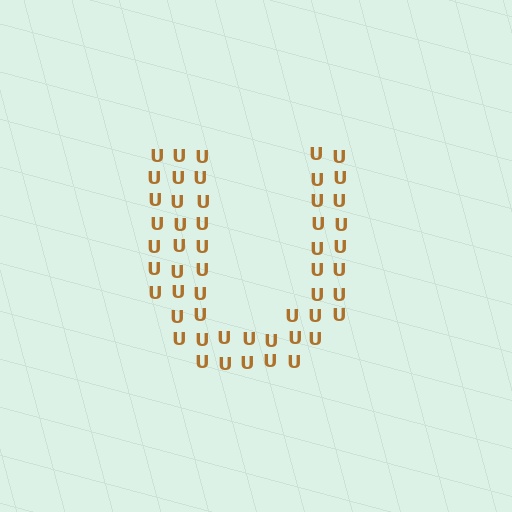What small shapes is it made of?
It is made of small letter U's.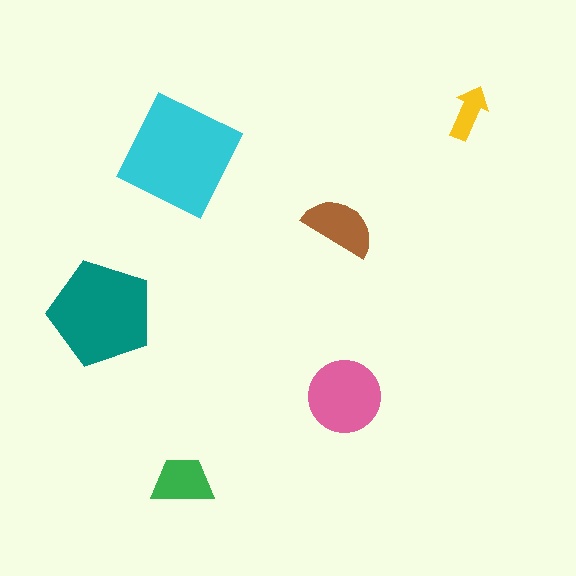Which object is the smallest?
The yellow arrow.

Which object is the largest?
The cyan square.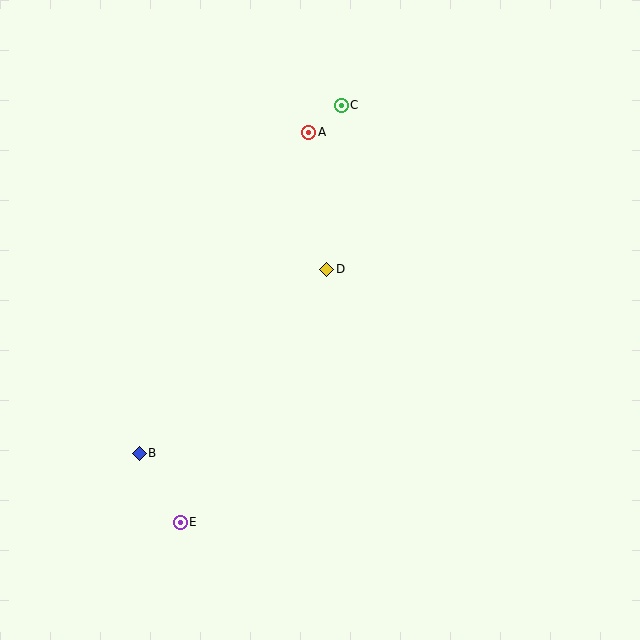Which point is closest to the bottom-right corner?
Point E is closest to the bottom-right corner.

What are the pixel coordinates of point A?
Point A is at (309, 132).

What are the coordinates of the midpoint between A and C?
The midpoint between A and C is at (325, 119).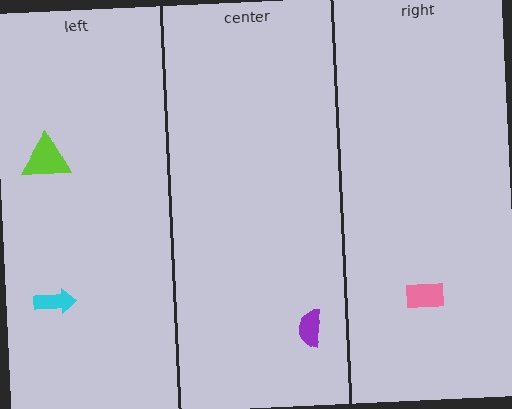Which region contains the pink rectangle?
The right region.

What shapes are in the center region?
The purple semicircle.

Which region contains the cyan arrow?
The left region.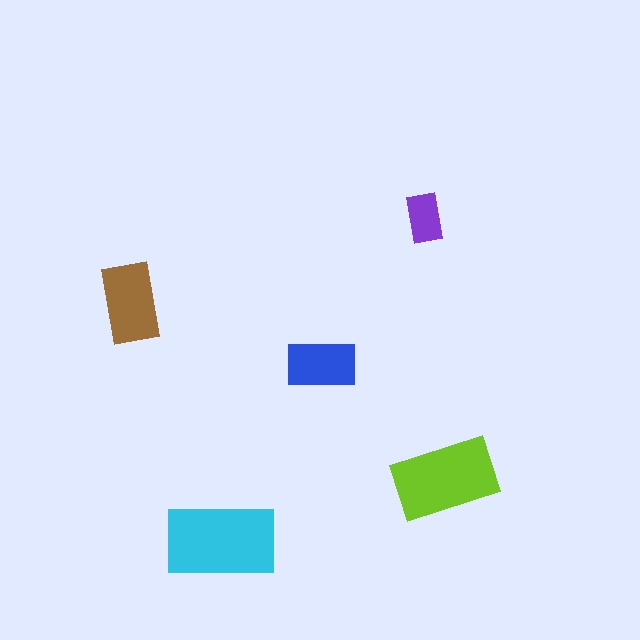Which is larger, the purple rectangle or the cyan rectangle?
The cyan one.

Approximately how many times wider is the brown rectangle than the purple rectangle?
About 1.5 times wider.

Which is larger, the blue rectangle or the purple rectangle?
The blue one.